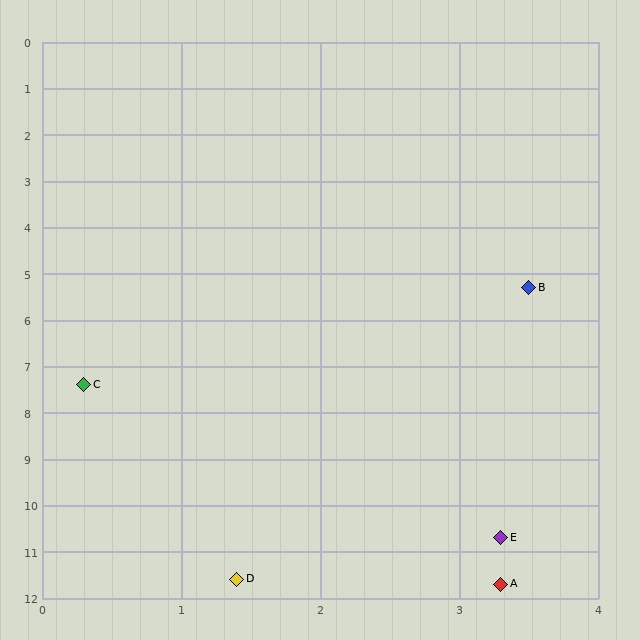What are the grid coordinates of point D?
Point D is at approximately (1.4, 11.6).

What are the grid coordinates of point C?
Point C is at approximately (0.3, 7.4).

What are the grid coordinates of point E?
Point E is at approximately (3.3, 10.7).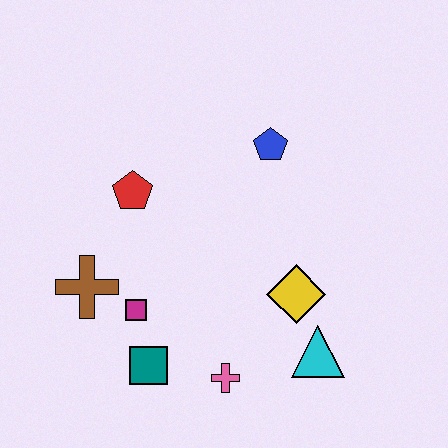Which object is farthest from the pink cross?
The blue pentagon is farthest from the pink cross.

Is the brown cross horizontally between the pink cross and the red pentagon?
No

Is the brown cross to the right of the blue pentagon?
No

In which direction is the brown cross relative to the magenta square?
The brown cross is to the left of the magenta square.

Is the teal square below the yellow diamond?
Yes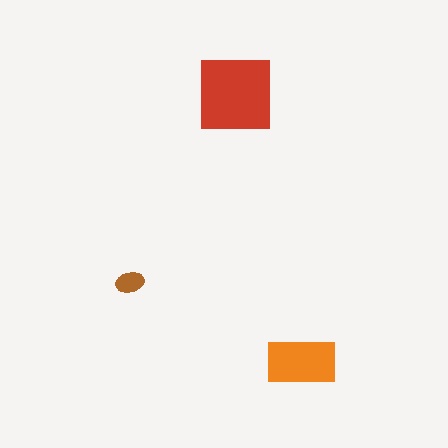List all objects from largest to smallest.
The red square, the orange rectangle, the brown ellipse.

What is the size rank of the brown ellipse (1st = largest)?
3rd.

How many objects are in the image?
There are 3 objects in the image.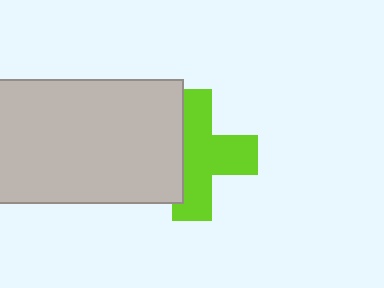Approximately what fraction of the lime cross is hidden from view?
Roughly 36% of the lime cross is hidden behind the light gray rectangle.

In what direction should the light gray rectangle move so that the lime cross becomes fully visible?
The light gray rectangle should move left. That is the shortest direction to clear the overlap and leave the lime cross fully visible.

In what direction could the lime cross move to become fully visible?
The lime cross could move right. That would shift it out from behind the light gray rectangle entirely.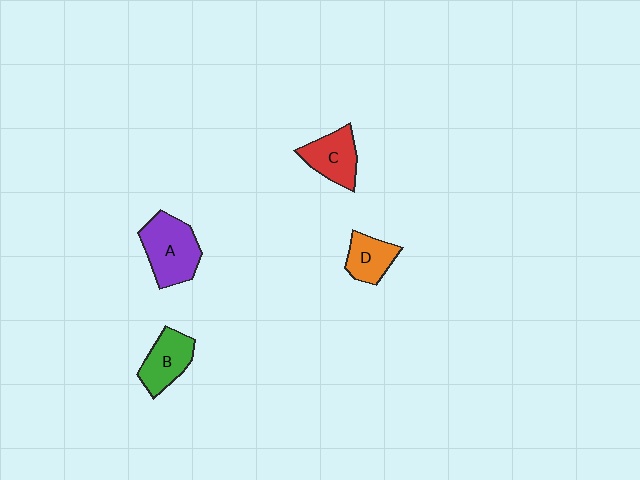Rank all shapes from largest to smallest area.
From largest to smallest: A (purple), C (red), B (green), D (orange).